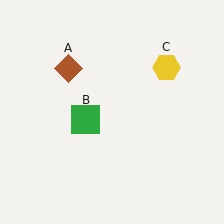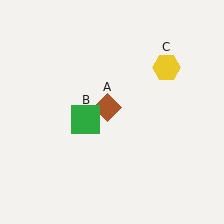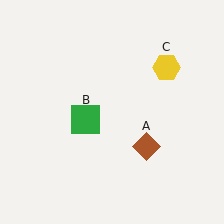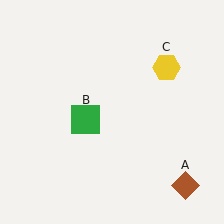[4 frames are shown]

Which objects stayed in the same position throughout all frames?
Green square (object B) and yellow hexagon (object C) remained stationary.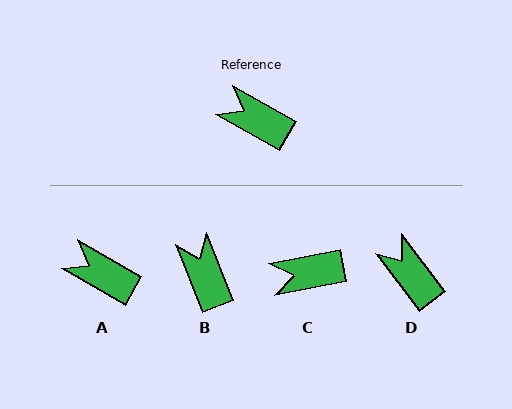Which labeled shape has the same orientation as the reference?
A.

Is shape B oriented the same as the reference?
No, it is off by about 38 degrees.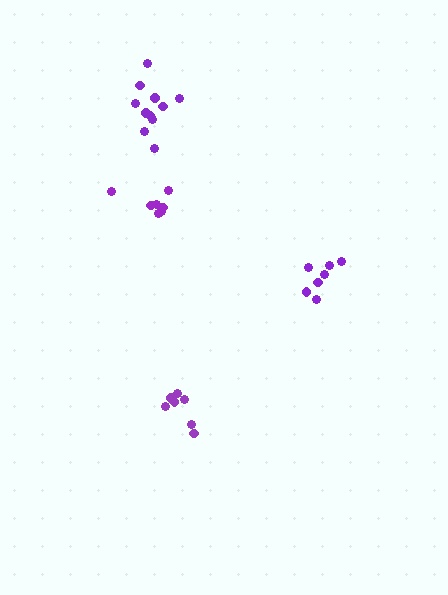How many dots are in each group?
Group 1: 7 dots, Group 2: 7 dots, Group 3: 7 dots, Group 4: 11 dots (32 total).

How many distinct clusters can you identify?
There are 4 distinct clusters.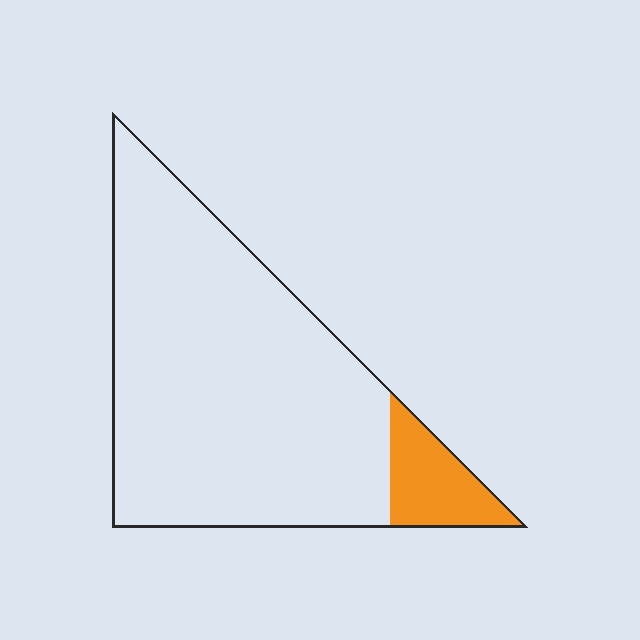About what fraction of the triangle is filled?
About one tenth (1/10).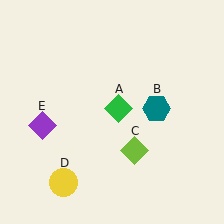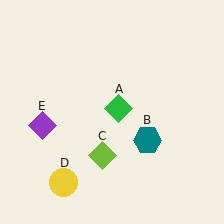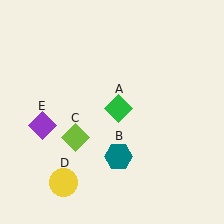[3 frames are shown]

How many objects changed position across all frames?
2 objects changed position: teal hexagon (object B), lime diamond (object C).